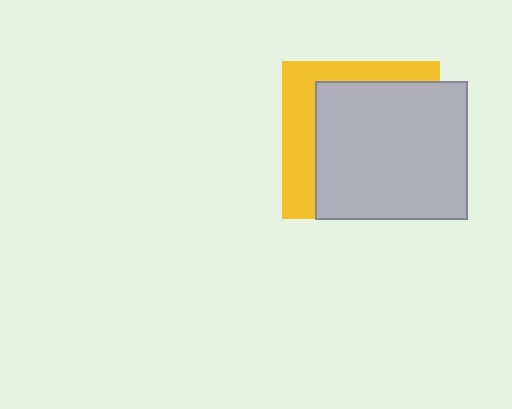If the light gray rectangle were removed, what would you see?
You would see the complete yellow square.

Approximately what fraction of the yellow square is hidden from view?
Roughly 69% of the yellow square is hidden behind the light gray rectangle.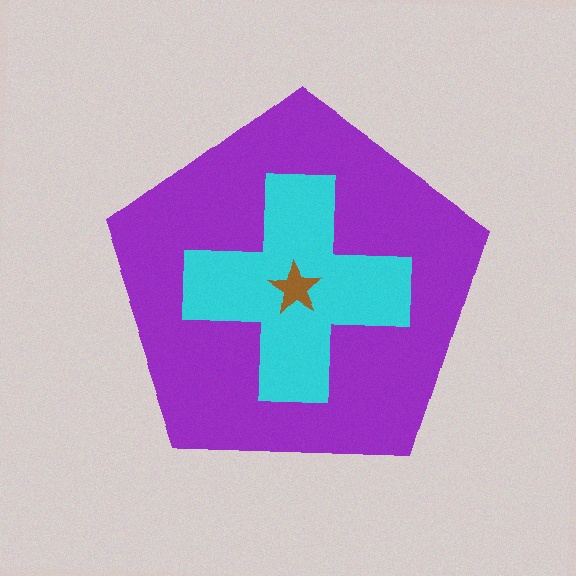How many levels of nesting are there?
3.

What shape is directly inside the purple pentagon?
The cyan cross.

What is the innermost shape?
The brown star.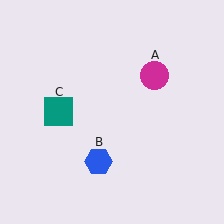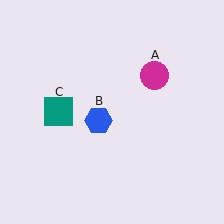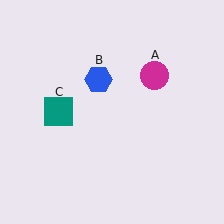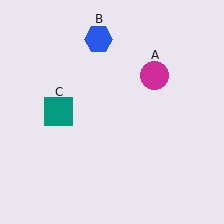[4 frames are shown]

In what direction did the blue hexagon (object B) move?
The blue hexagon (object B) moved up.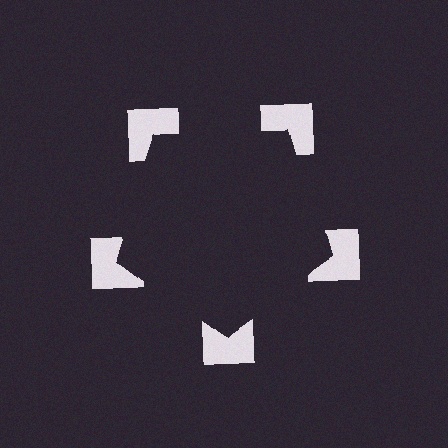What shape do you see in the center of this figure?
An illusory pentagon — its edges are inferred from the aligned wedge cuts in the notched squares, not physically drawn.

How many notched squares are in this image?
There are 5 — one at each vertex of the illusory pentagon.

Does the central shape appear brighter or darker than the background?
It typically appears slightly darker than the background, even though no actual brightness change is drawn.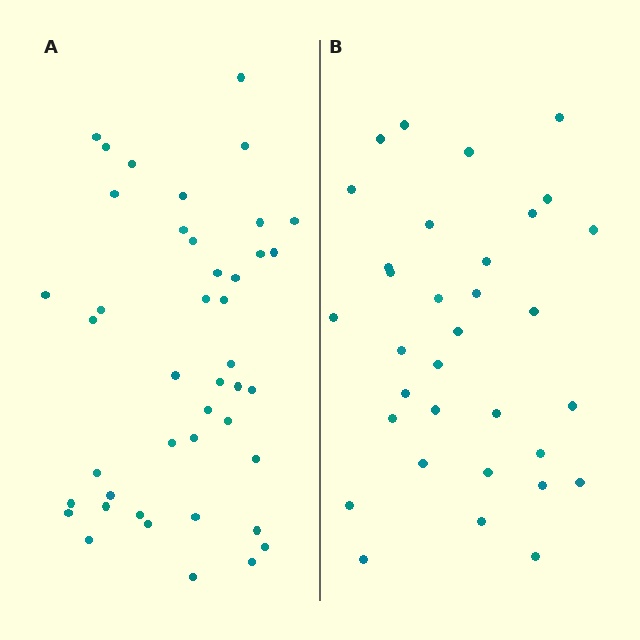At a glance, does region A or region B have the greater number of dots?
Region A (the left region) has more dots.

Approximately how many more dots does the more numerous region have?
Region A has roughly 10 or so more dots than region B.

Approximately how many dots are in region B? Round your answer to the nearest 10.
About 30 dots. (The exact count is 33, which rounds to 30.)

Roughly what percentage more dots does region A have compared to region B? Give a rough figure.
About 30% more.